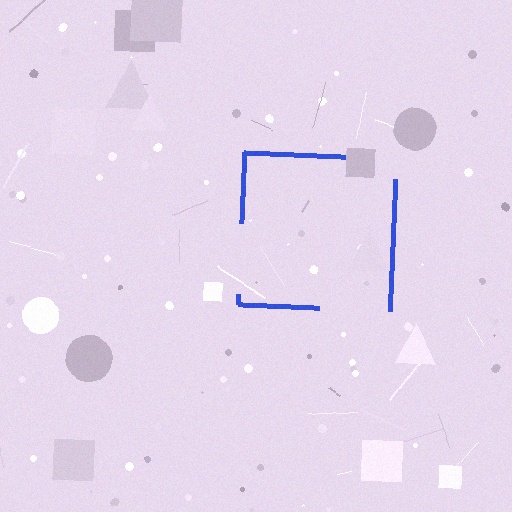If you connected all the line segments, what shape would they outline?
They would outline a square.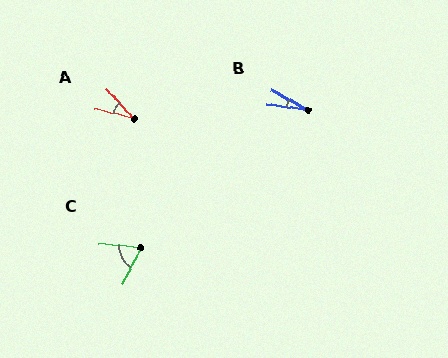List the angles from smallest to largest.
B (20°), A (33°), C (69°).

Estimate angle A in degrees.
Approximately 33 degrees.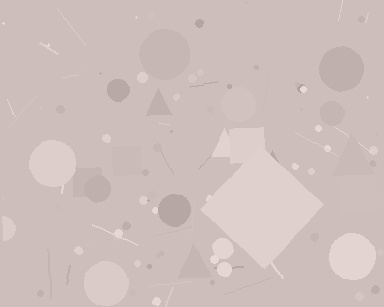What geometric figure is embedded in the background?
A diamond is embedded in the background.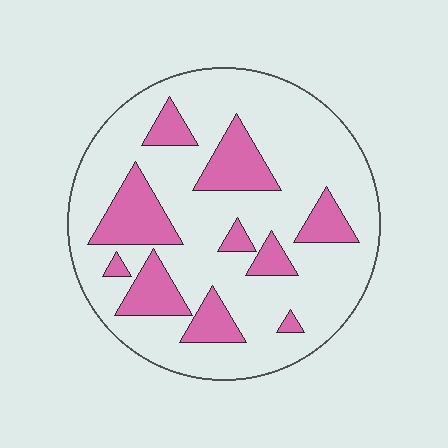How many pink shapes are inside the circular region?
10.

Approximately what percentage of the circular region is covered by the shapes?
Approximately 25%.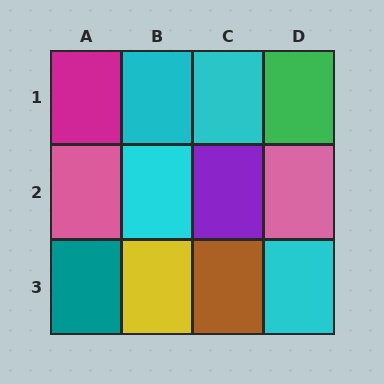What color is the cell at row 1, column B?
Cyan.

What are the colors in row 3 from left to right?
Teal, yellow, brown, cyan.